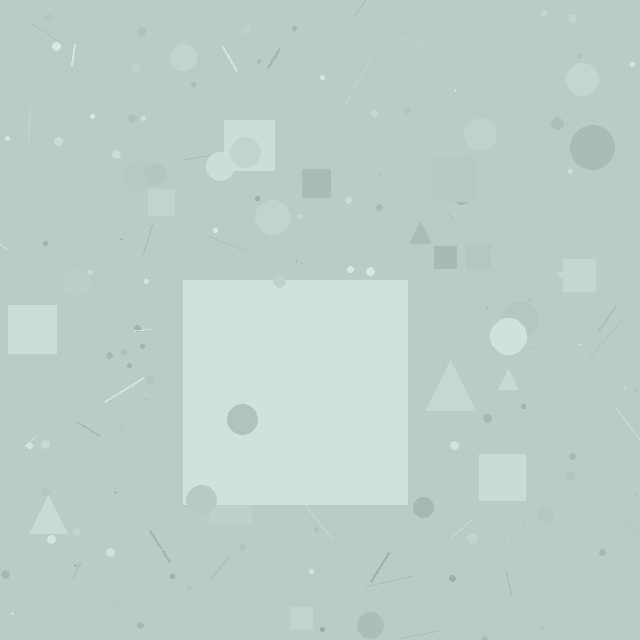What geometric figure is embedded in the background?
A square is embedded in the background.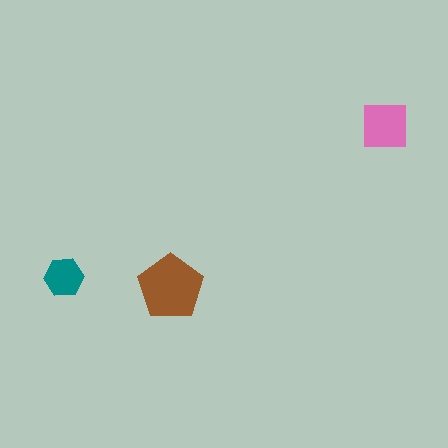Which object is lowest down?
The brown pentagon is bottommost.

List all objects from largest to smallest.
The brown pentagon, the pink square, the teal hexagon.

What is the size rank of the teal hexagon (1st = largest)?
3rd.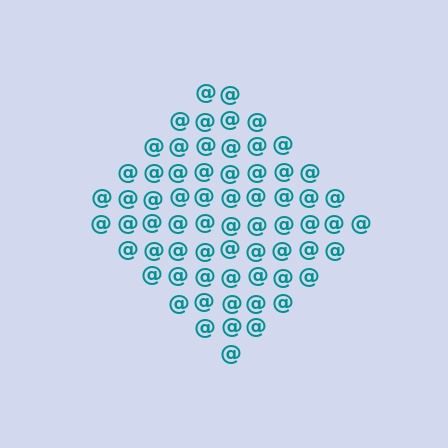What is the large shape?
The large shape is a diamond.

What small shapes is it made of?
It is made of small at signs.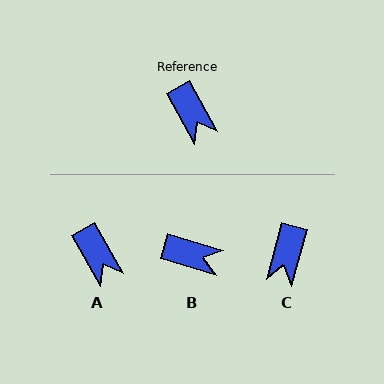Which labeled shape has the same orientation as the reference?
A.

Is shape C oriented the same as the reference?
No, it is off by about 45 degrees.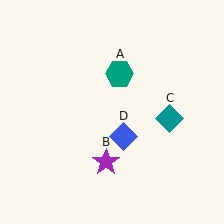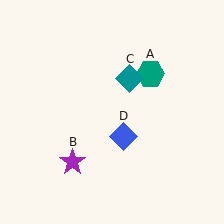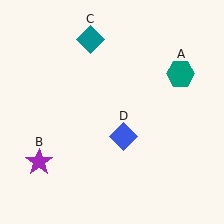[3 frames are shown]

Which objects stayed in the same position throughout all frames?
Blue diamond (object D) remained stationary.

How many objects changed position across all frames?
3 objects changed position: teal hexagon (object A), purple star (object B), teal diamond (object C).